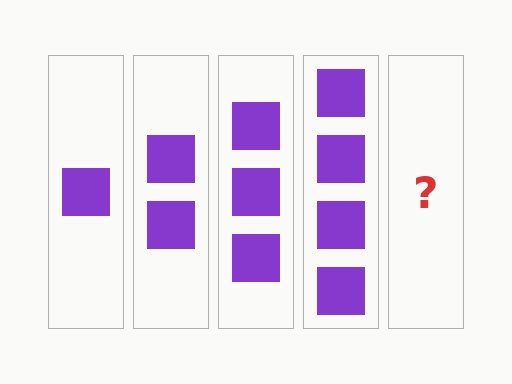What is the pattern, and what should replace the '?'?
The pattern is that each step adds one more square. The '?' should be 5 squares.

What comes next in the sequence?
The next element should be 5 squares.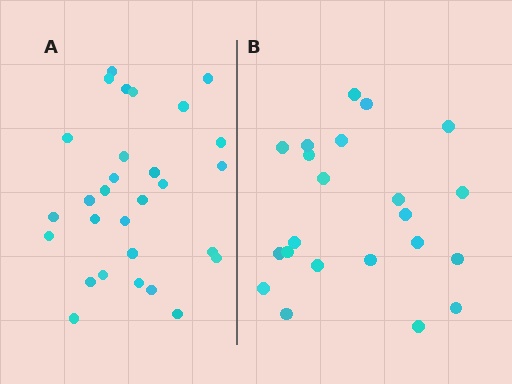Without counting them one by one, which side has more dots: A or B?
Region A (the left region) has more dots.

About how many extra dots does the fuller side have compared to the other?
Region A has roughly 8 or so more dots than region B.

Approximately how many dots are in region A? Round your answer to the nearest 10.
About 30 dots. (The exact count is 29, which rounds to 30.)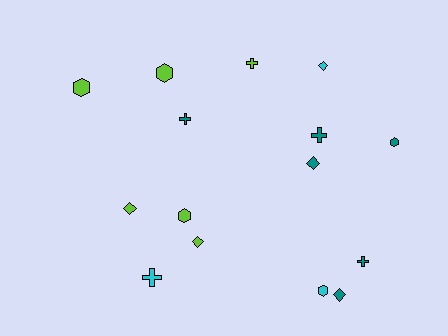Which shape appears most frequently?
Cross, with 5 objects.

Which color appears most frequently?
Teal, with 6 objects.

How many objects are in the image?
There are 15 objects.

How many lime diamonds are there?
There are 2 lime diamonds.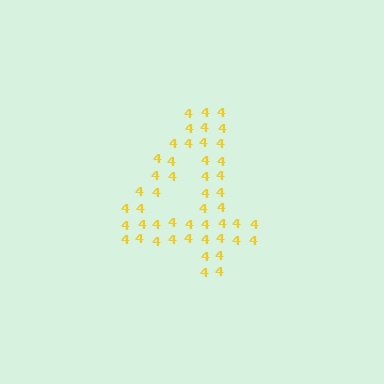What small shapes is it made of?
It is made of small digit 4's.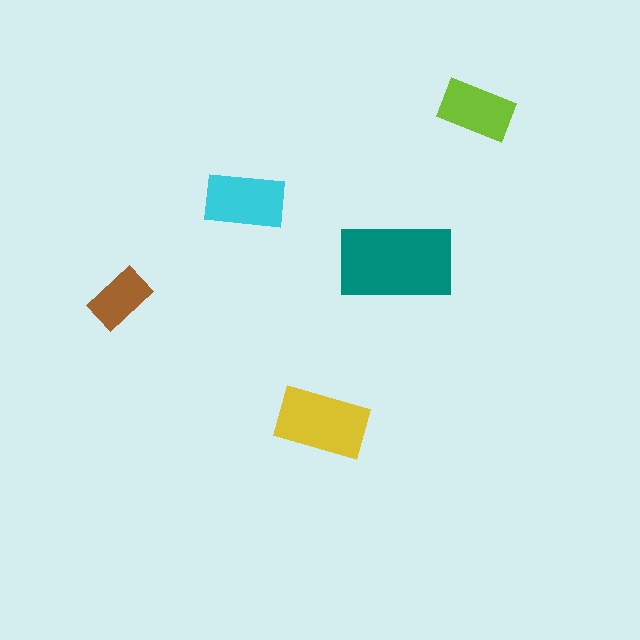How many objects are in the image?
There are 5 objects in the image.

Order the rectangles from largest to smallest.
the teal one, the yellow one, the cyan one, the lime one, the brown one.